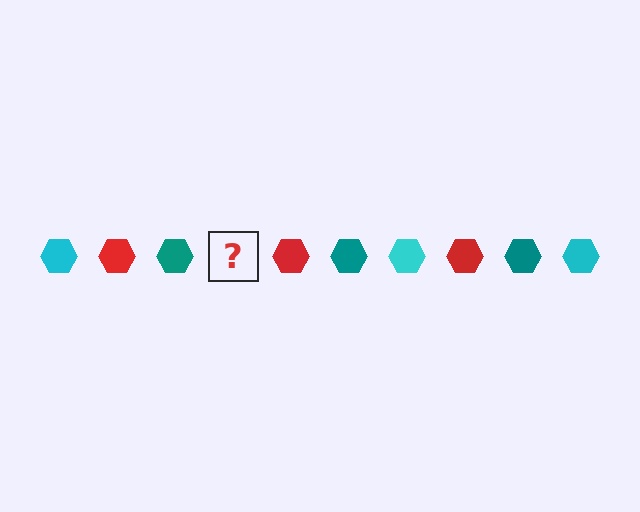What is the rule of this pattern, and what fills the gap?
The rule is that the pattern cycles through cyan, red, teal hexagons. The gap should be filled with a cyan hexagon.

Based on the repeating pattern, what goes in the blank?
The blank should be a cyan hexagon.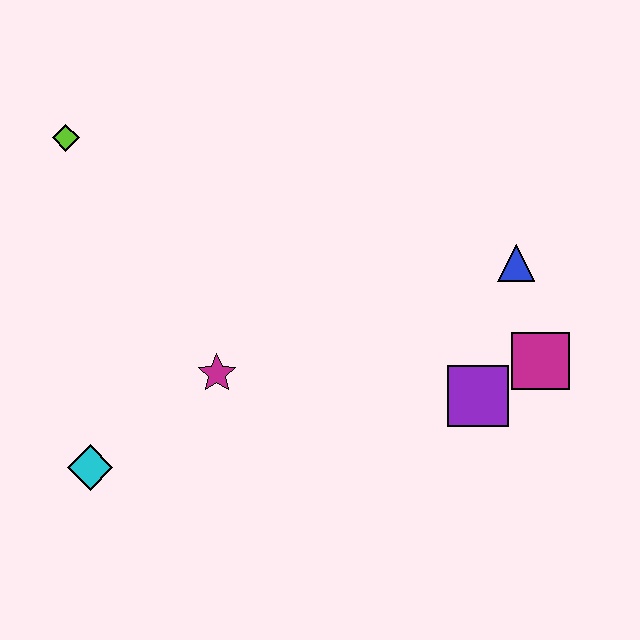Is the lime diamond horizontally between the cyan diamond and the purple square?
No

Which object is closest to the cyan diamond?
The magenta star is closest to the cyan diamond.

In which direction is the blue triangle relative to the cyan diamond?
The blue triangle is to the right of the cyan diamond.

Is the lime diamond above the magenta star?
Yes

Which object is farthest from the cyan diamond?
The blue triangle is farthest from the cyan diamond.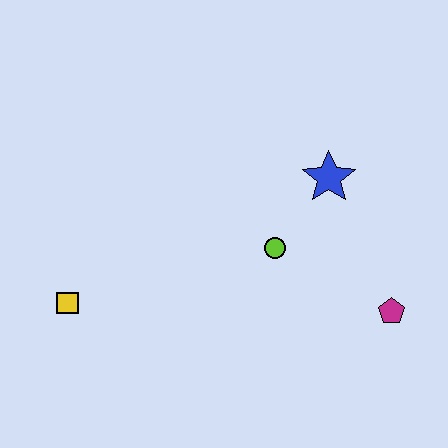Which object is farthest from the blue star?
The yellow square is farthest from the blue star.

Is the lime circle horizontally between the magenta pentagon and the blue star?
No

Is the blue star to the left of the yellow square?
No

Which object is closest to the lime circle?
The blue star is closest to the lime circle.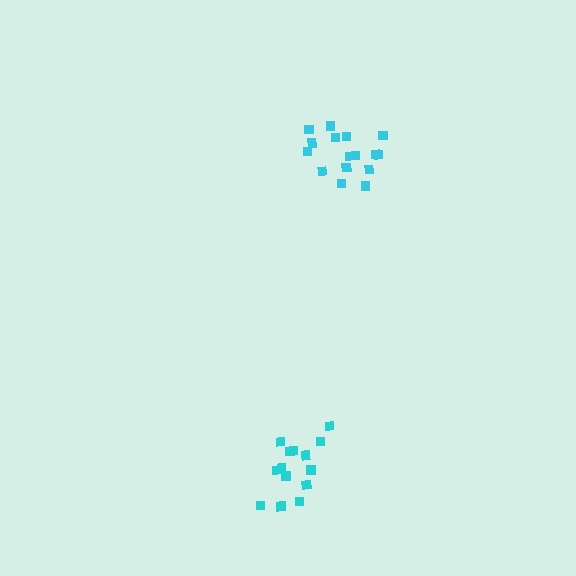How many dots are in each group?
Group 1: 14 dots, Group 2: 16 dots (30 total).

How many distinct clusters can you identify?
There are 2 distinct clusters.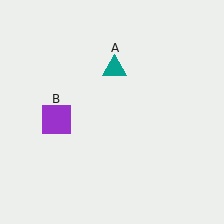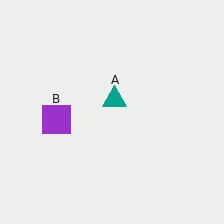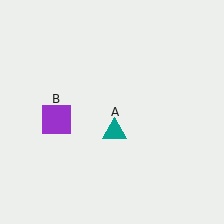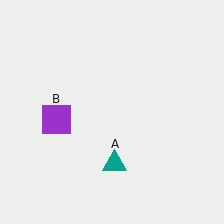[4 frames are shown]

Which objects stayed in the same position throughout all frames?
Purple square (object B) remained stationary.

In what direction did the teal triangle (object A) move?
The teal triangle (object A) moved down.